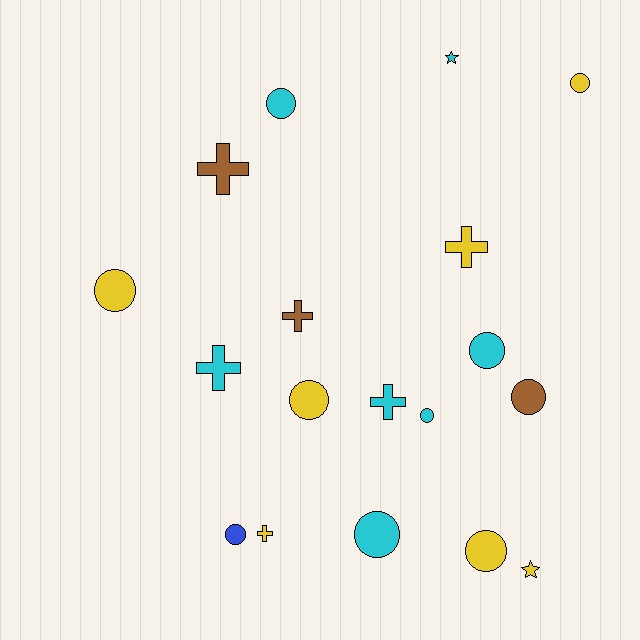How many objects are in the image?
There are 18 objects.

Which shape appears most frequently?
Circle, with 10 objects.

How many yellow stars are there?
There is 1 yellow star.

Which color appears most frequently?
Yellow, with 7 objects.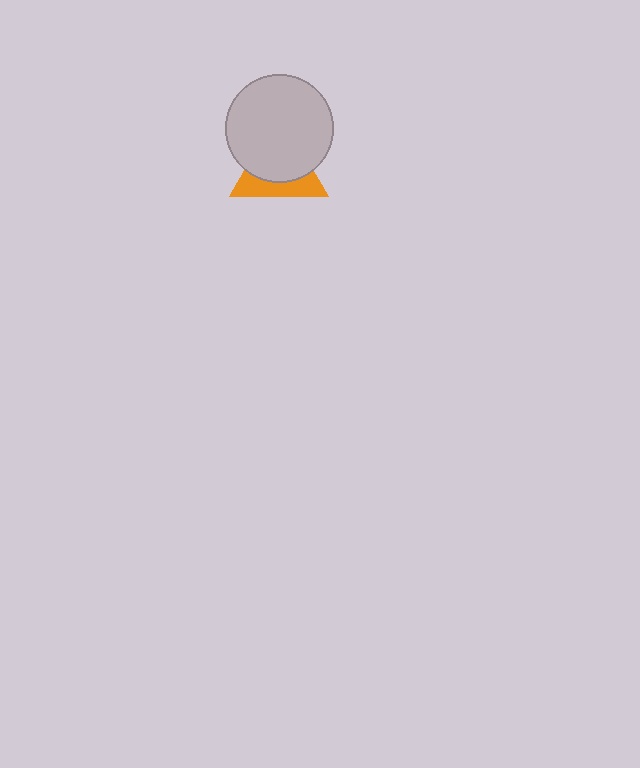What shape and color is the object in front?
The object in front is a light gray circle.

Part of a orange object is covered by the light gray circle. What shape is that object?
It is a triangle.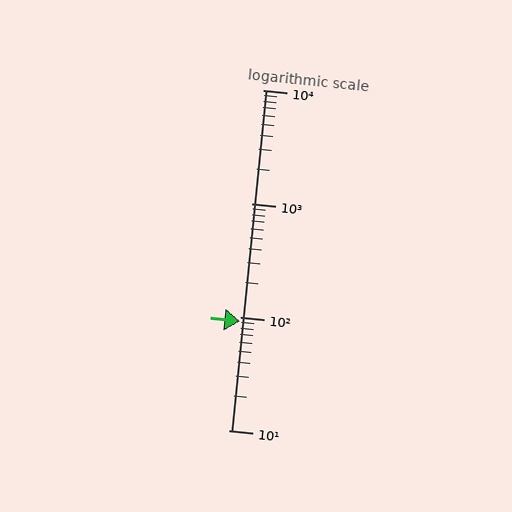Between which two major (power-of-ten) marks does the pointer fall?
The pointer is between 10 and 100.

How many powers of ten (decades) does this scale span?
The scale spans 3 decades, from 10 to 10000.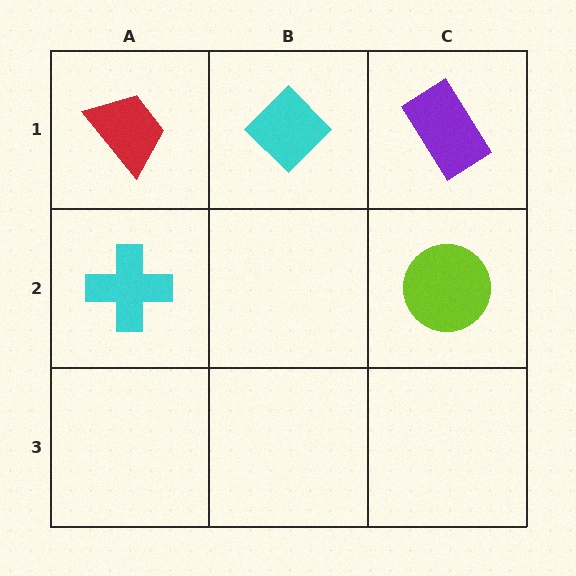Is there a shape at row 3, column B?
No, that cell is empty.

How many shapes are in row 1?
3 shapes.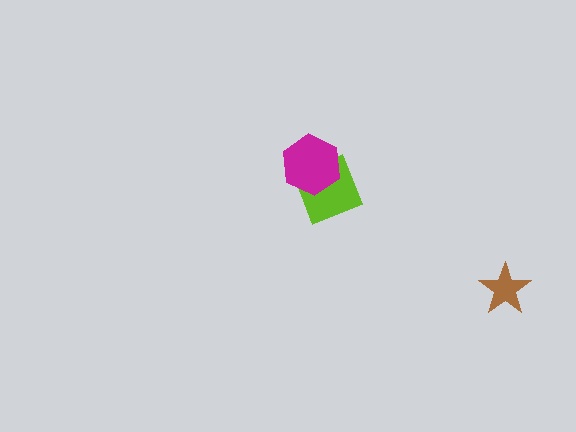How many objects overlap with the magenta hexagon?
1 object overlaps with the magenta hexagon.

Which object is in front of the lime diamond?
The magenta hexagon is in front of the lime diamond.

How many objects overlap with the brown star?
0 objects overlap with the brown star.